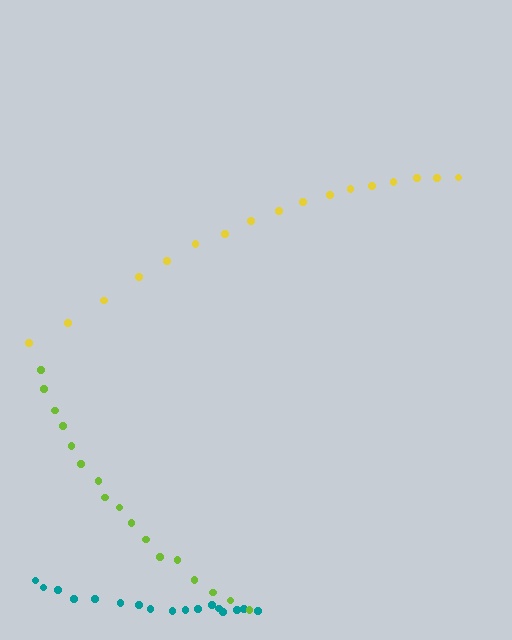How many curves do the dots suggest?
There are 3 distinct paths.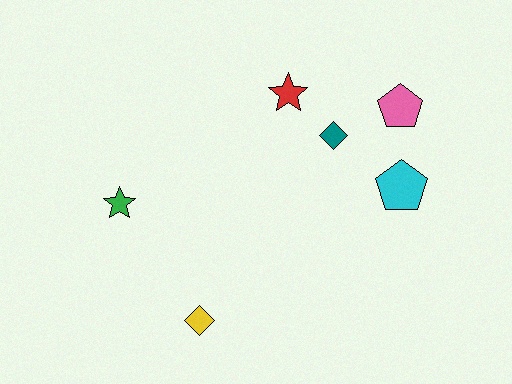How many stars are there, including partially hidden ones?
There are 2 stars.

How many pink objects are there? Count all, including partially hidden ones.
There is 1 pink object.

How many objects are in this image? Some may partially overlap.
There are 6 objects.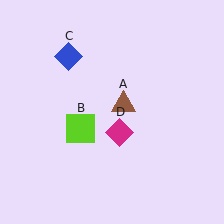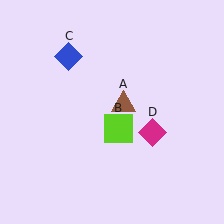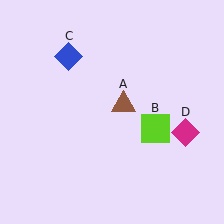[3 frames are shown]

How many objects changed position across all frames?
2 objects changed position: lime square (object B), magenta diamond (object D).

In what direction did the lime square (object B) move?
The lime square (object B) moved right.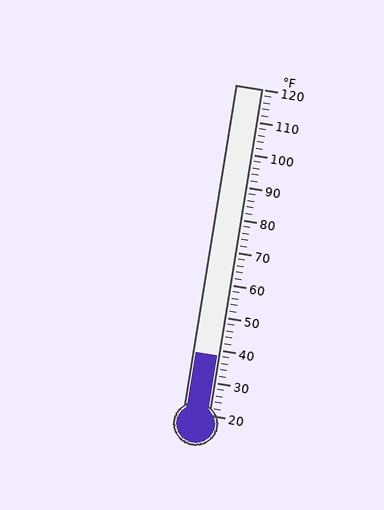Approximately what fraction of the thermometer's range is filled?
The thermometer is filled to approximately 20% of its range.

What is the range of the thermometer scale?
The thermometer scale ranges from 20°F to 120°F.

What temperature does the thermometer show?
The thermometer shows approximately 38°F.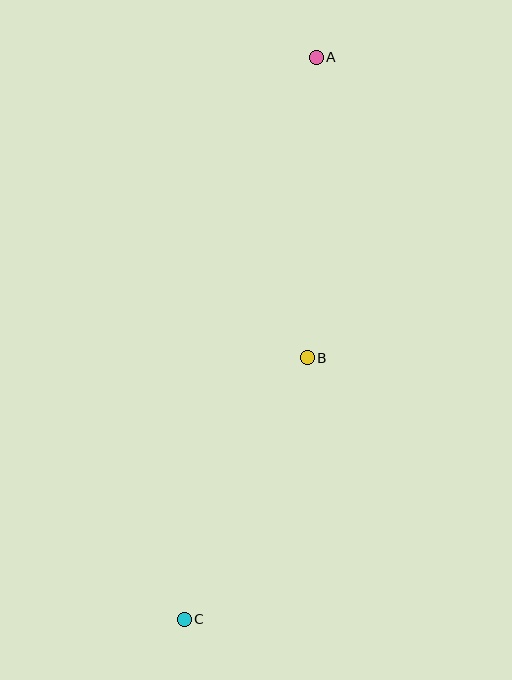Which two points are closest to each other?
Points B and C are closest to each other.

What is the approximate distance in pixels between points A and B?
The distance between A and B is approximately 300 pixels.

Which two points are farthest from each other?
Points A and C are farthest from each other.